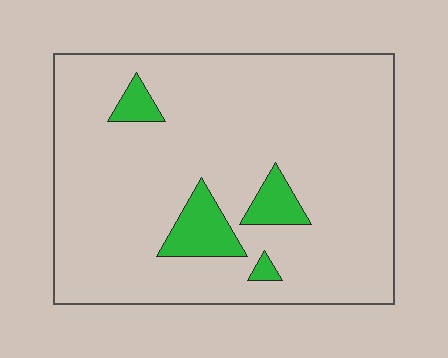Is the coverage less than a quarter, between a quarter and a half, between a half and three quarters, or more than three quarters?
Less than a quarter.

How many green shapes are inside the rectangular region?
4.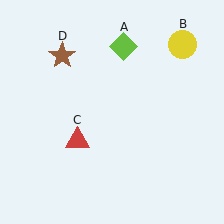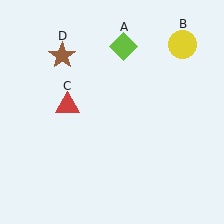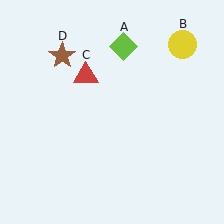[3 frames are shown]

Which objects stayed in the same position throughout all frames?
Lime diamond (object A) and yellow circle (object B) and brown star (object D) remained stationary.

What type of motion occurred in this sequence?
The red triangle (object C) rotated clockwise around the center of the scene.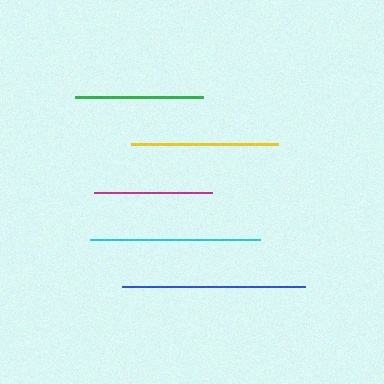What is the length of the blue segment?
The blue segment is approximately 183 pixels long.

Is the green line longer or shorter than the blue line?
The blue line is longer than the green line.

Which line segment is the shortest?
The magenta line is the shortest at approximately 118 pixels.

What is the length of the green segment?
The green segment is approximately 128 pixels long.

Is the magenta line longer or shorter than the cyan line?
The cyan line is longer than the magenta line.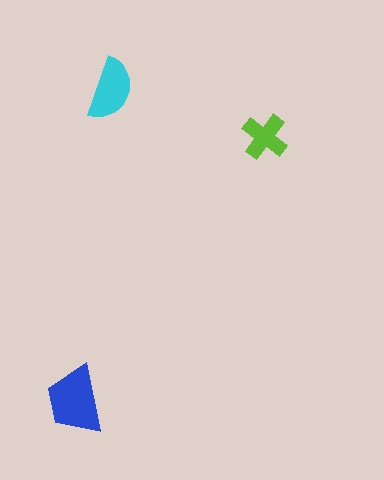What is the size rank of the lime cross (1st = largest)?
3rd.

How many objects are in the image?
There are 3 objects in the image.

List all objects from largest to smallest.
The blue trapezoid, the cyan semicircle, the lime cross.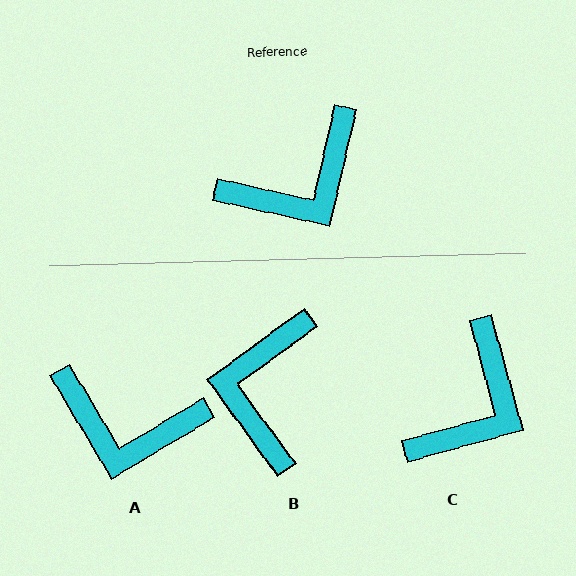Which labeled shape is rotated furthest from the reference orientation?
B, about 131 degrees away.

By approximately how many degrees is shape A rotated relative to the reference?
Approximately 46 degrees clockwise.